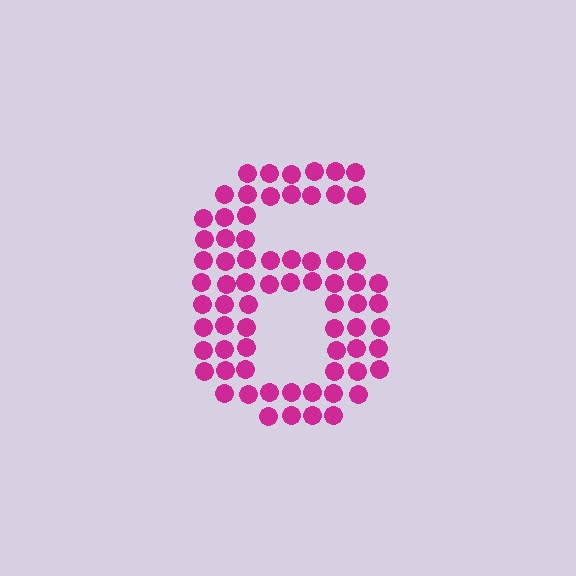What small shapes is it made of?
It is made of small circles.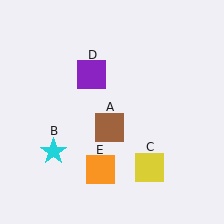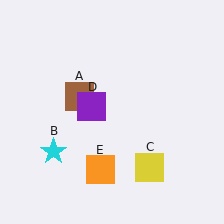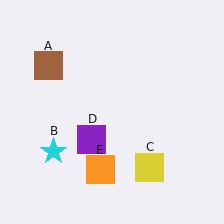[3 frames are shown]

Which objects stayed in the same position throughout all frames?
Cyan star (object B) and yellow square (object C) and orange square (object E) remained stationary.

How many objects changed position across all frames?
2 objects changed position: brown square (object A), purple square (object D).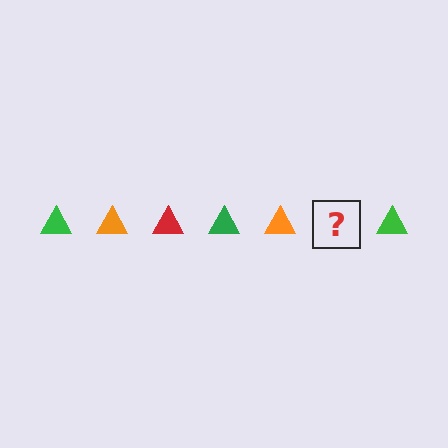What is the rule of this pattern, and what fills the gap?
The rule is that the pattern cycles through green, orange, red triangles. The gap should be filled with a red triangle.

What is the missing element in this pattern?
The missing element is a red triangle.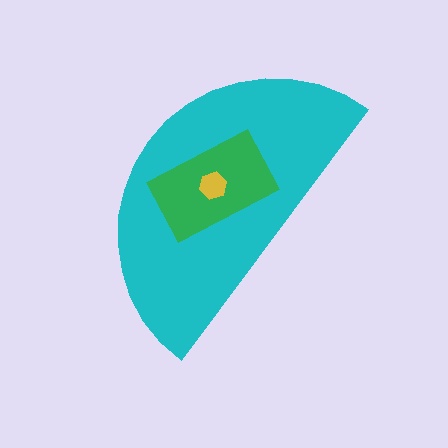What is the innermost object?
The yellow hexagon.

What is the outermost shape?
The cyan semicircle.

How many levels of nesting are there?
3.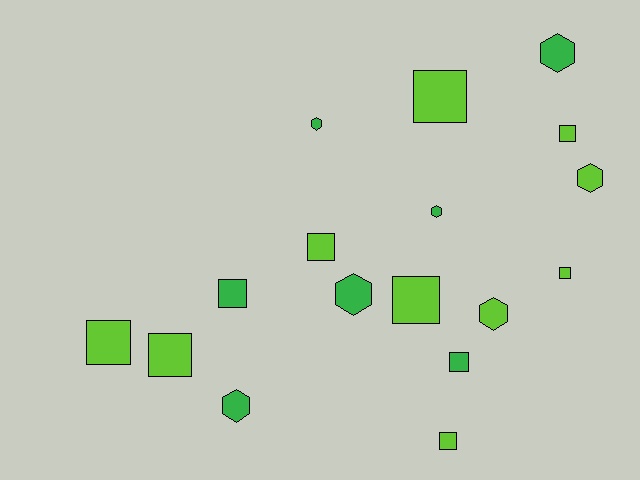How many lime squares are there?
There are 8 lime squares.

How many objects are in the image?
There are 17 objects.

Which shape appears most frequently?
Square, with 10 objects.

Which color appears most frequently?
Lime, with 10 objects.